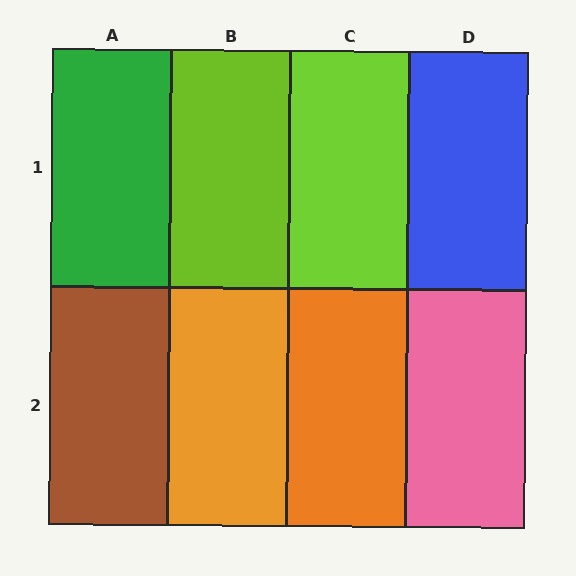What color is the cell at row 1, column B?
Lime.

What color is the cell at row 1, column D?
Blue.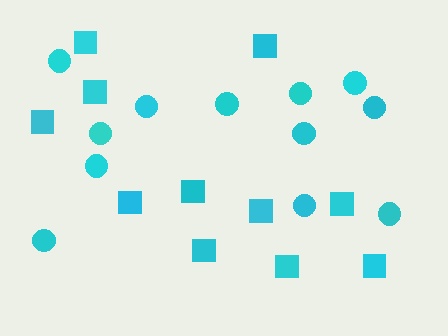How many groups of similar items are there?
There are 2 groups: one group of circles (12) and one group of squares (11).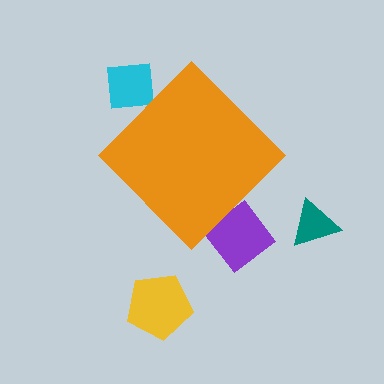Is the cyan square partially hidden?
Yes, the cyan square is partially hidden behind the orange diamond.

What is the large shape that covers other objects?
An orange diamond.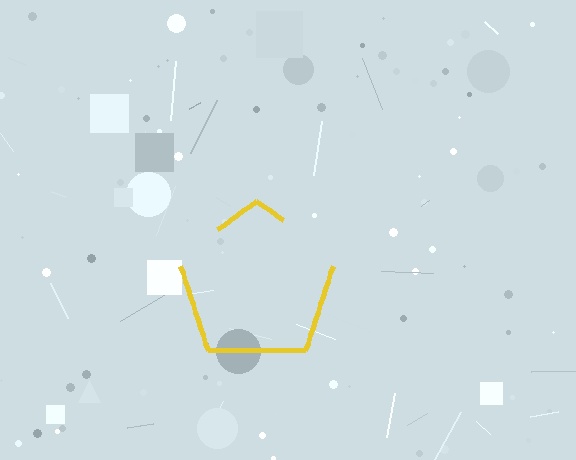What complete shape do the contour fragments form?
The contour fragments form a pentagon.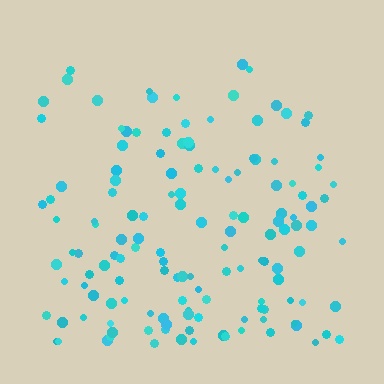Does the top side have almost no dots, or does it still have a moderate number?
Still a moderate number, just noticeably fewer than the bottom.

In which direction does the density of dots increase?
From top to bottom, with the bottom side densest.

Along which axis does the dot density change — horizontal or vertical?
Vertical.